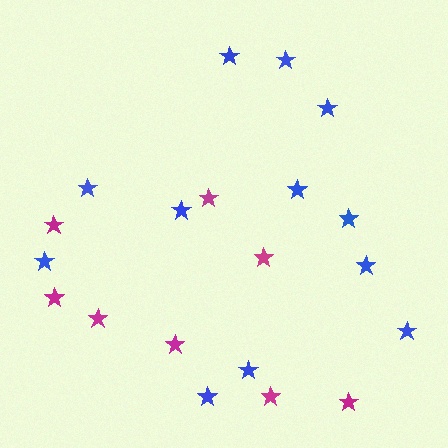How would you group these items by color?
There are 2 groups: one group of magenta stars (8) and one group of blue stars (12).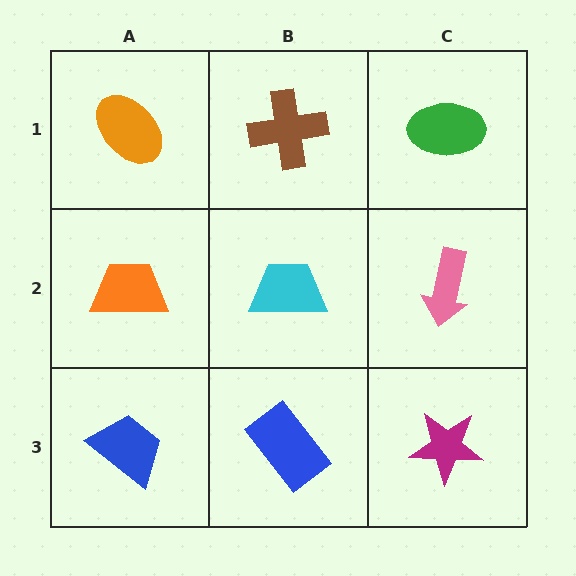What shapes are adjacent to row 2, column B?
A brown cross (row 1, column B), a blue rectangle (row 3, column B), an orange trapezoid (row 2, column A), a pink arrow (row 2, column C).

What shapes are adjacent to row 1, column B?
A cyan trapezoid (row 2, column B), an orange ellipse (row 1, column A), a green ellipse (row 1, column C).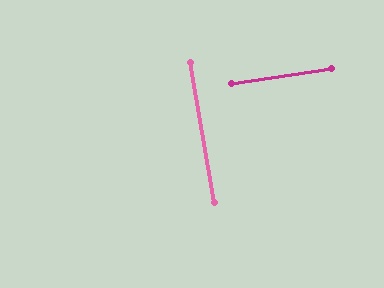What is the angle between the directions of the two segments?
Approximately 89 degrees.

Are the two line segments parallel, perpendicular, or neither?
Perpendicular — they meet at approximately 89°.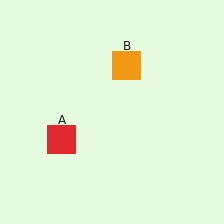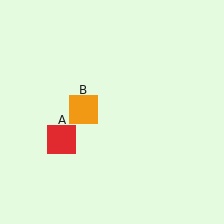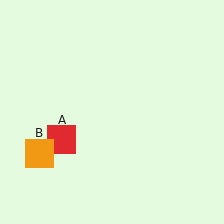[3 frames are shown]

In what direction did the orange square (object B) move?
The orange square (object B) moved down and to the left.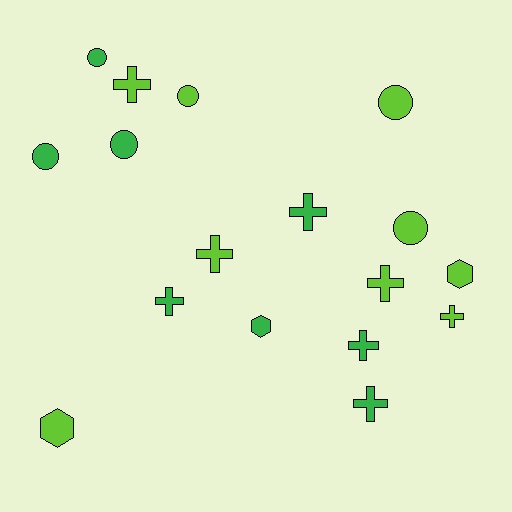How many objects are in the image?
There are 17 objects.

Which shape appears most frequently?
Cross, with 8 objects.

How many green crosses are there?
There are 4 green crosses.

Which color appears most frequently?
Lime, with 9 objects.